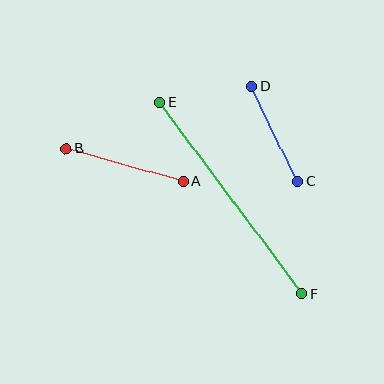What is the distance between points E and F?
The distance is approximately 238 pixels.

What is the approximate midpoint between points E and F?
The midpoint is at approximately (231, 198) pixels.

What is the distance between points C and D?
The distance is approximately 105 pixels.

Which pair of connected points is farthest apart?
Points E and F are farthest apart.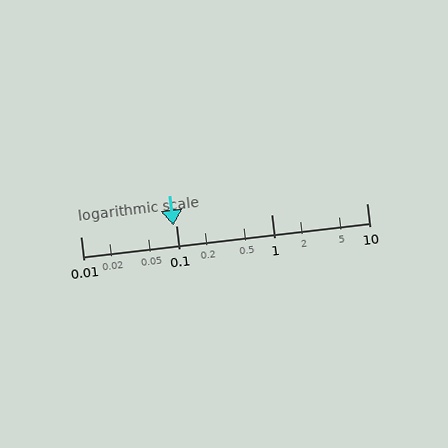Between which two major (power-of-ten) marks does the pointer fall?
The pointer is between 0.01 and 0.1.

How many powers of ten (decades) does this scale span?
The scale spans 3 decades, from 0.01 to 10.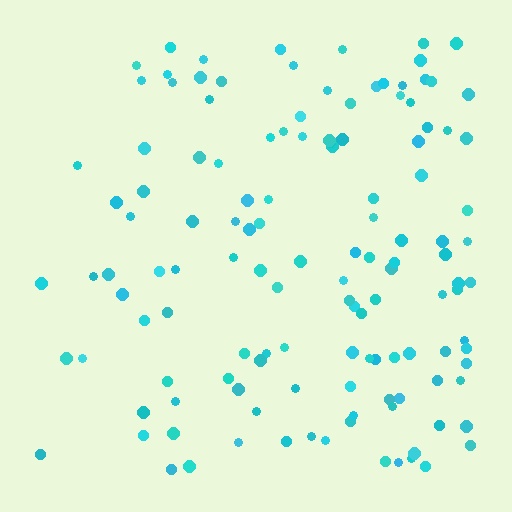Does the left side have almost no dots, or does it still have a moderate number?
Still a moderate number, just noticeably fewer than the right.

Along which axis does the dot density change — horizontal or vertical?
Horizontal.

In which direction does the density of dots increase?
From left to right, with the right side densest.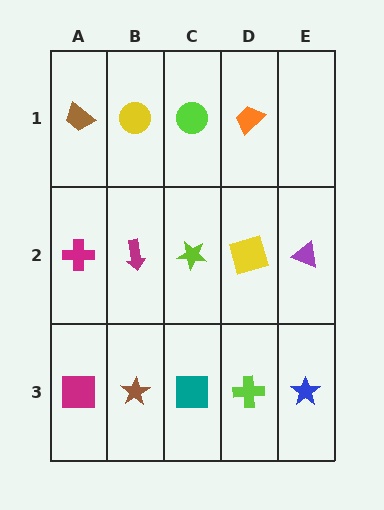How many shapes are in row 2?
5 shapes.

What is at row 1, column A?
A brown trapezoid.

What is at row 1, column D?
An orange trapezoid.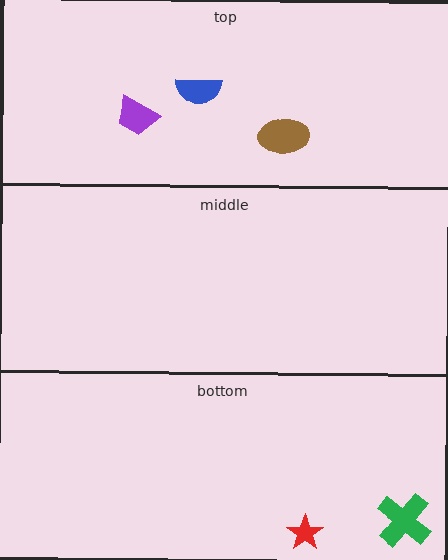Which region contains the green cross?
The bottom region.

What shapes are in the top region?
The purple trapezoid, the blue semicircle, the brown ellipse.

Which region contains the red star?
The bottom region.